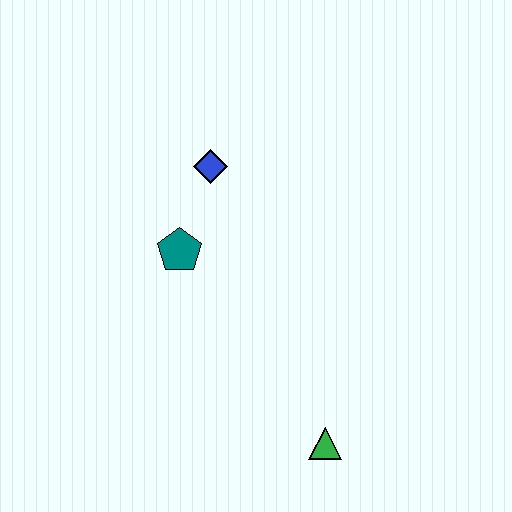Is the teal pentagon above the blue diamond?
No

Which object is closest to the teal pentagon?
The blue diamond is closest to the teal pentagon.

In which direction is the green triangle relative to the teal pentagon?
The green triangle is below the teal pentagon.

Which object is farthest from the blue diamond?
The green triangle is farthest from the blue diamond.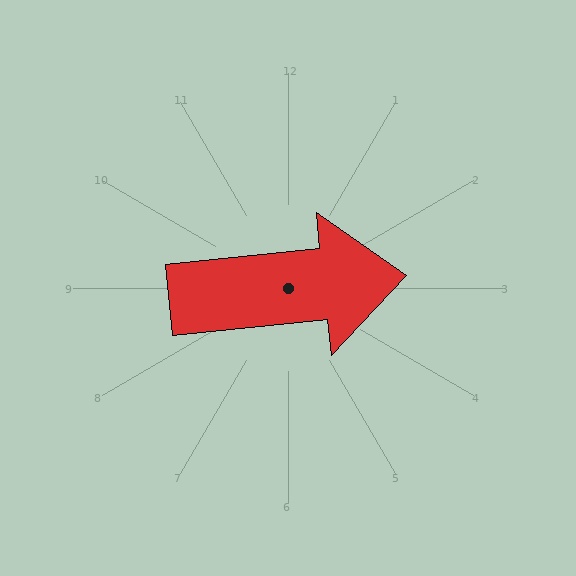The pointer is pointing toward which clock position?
Roughly 3 o'clock.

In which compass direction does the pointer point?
East.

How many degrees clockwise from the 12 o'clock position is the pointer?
Approximately 84 degrees.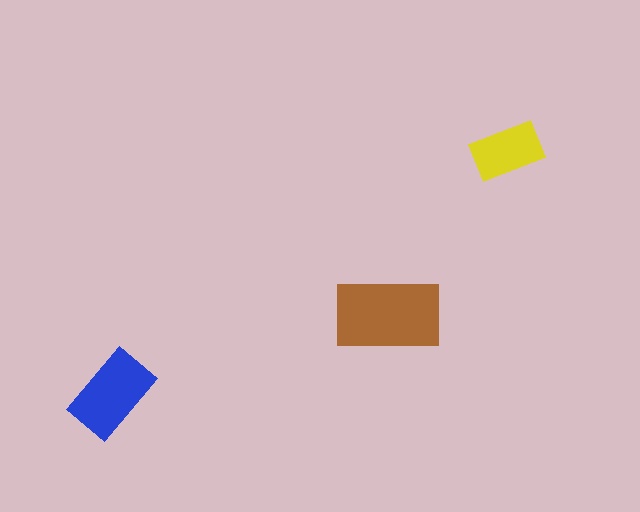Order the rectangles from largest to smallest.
the brown one, the blue one, the yellow one.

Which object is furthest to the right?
The yellow rectangle is rightmost.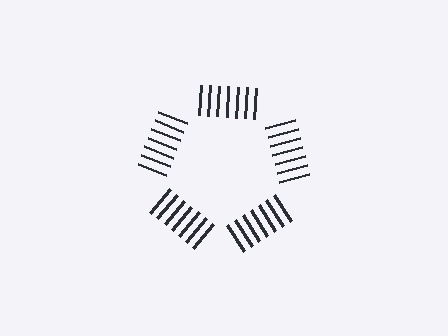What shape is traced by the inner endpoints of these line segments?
An illusory pentagon — the line segments terminate on its edges but no continuous stroke is drawn.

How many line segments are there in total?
35 — 7 along each of the 5 edges.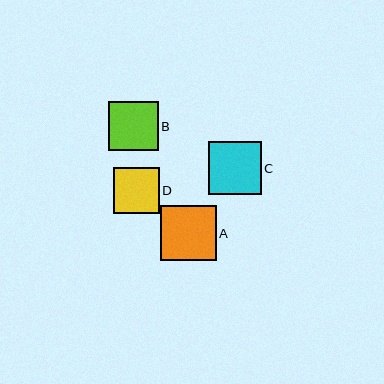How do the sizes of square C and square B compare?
Square C and square B are approximately the same size.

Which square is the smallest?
Square D is the smallest with a size of approximately 46 pixels.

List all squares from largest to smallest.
From largest to smallest: A, C, B, D.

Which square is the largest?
Square A is the largest with a size of approximately 56 pixels.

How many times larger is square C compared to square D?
Square C is approximately 1.2 times the size of square D.